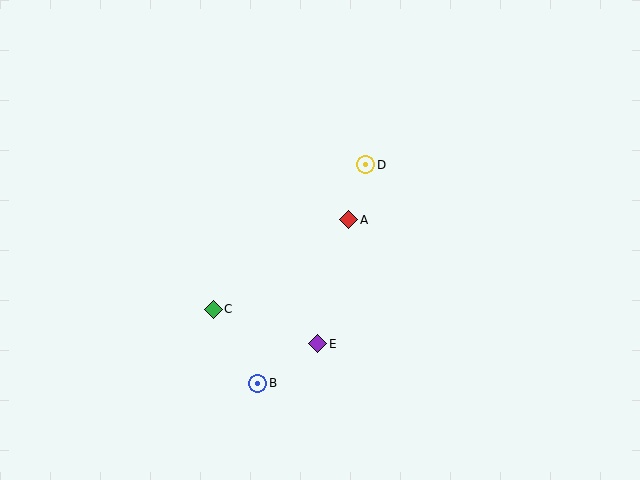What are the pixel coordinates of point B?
Point B is at (258, 383).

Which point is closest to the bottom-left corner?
Point C is closest to the bottom-left corner.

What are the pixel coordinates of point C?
Point C is at (213, 309).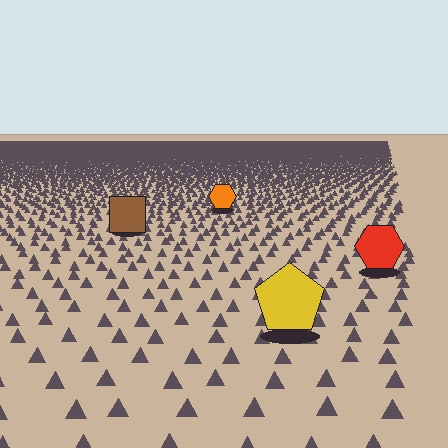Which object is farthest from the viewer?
The orange hexagon is farthest from the viewer. It appears smaller and the ground texture around it is denser.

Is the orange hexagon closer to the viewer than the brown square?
No. The brown square is closer — you can tell from the texture gradient: the ground texture is coarser near it.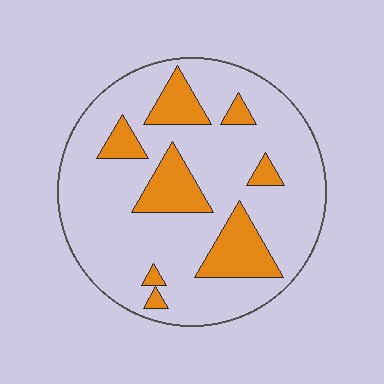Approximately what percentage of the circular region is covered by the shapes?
Approximately 20%.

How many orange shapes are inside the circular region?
8.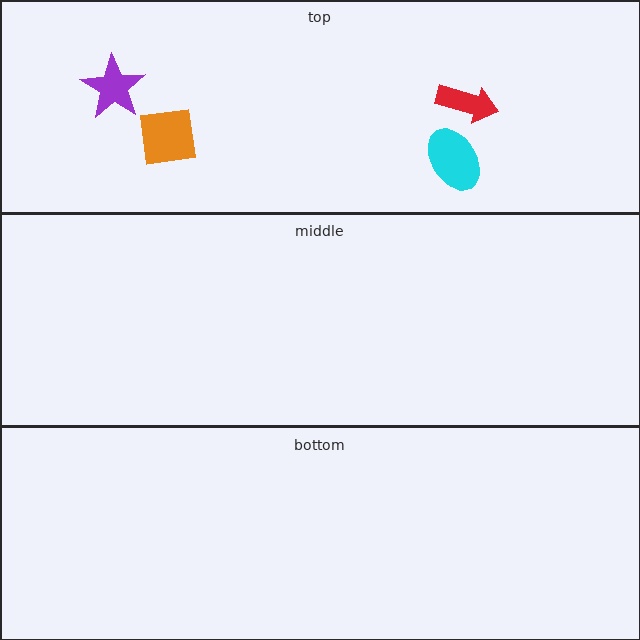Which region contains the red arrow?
The top region.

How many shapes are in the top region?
4.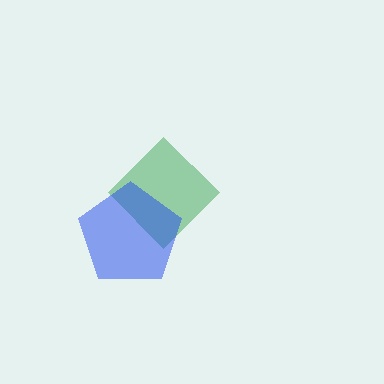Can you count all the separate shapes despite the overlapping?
Yes, there are 2 separate shapes.